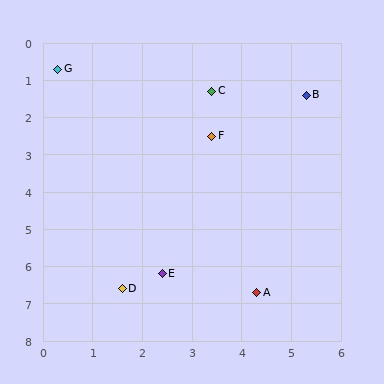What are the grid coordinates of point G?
Point G is at approximately (0.3, 0.7).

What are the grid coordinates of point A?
Point A is at approximately (4.3, 6.7).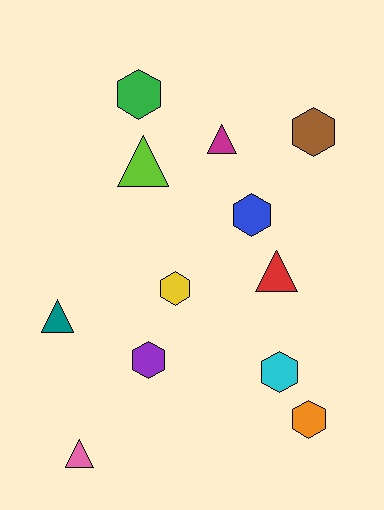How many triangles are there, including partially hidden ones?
There are 5 triangles.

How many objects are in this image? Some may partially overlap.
There are 12 objects.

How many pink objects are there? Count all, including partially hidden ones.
There is 1 pink object.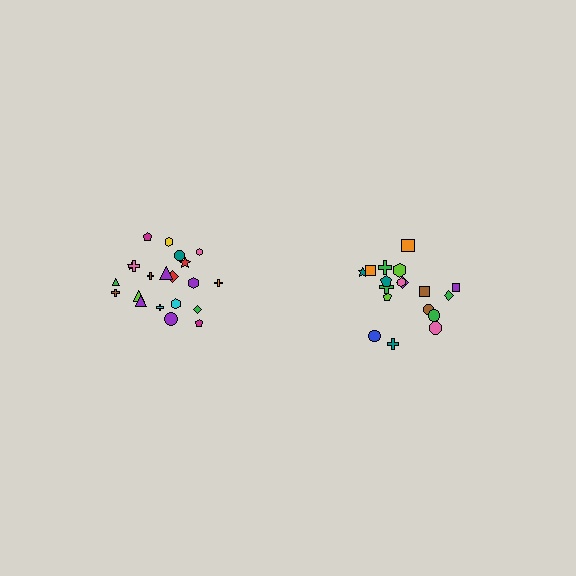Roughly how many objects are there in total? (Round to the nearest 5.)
Roughly 40 objects in total.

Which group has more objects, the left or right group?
The left group.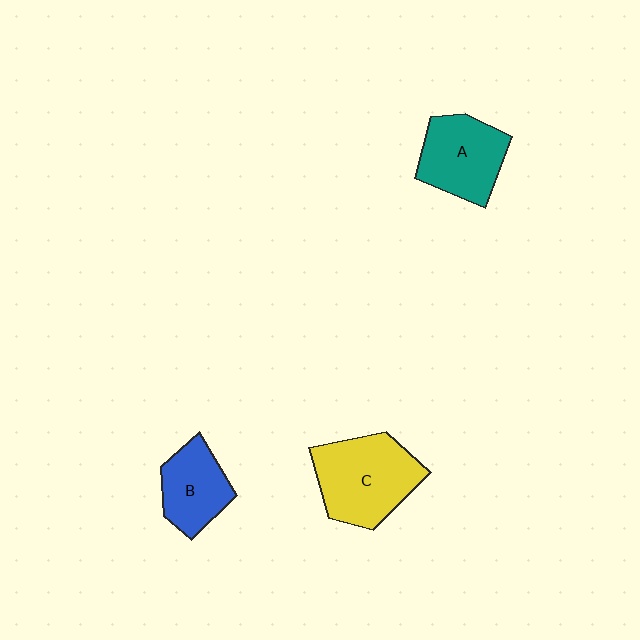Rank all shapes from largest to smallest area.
From largest to smallest: C (yellow), A (teal), B (blue).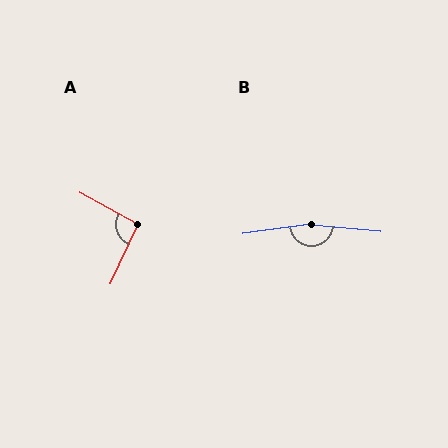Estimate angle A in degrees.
Approximately 94 degrees.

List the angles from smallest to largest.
A (94°), B (167°).